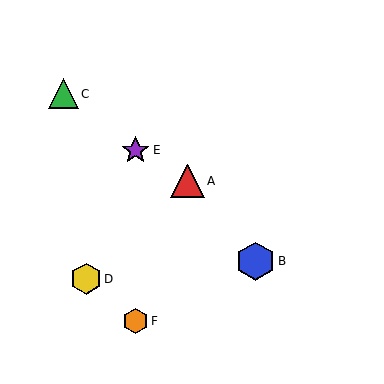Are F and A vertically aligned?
No, F is at x≈135 and A is at x≈187.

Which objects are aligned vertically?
Objects E, F are aligned vertically.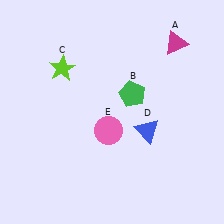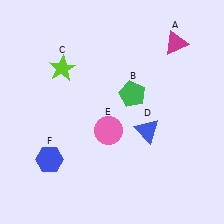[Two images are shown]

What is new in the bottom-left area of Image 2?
A blue hexagon (F) was added in the bottom-left area of Image 2.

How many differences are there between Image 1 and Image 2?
There is 1 difference between the two images.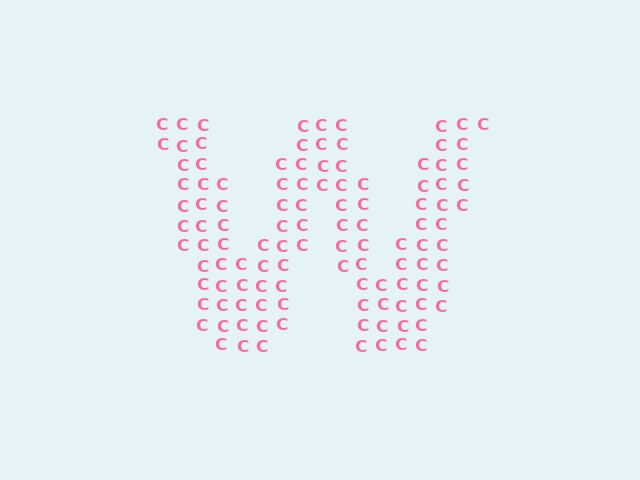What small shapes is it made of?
It is made of small letter C's.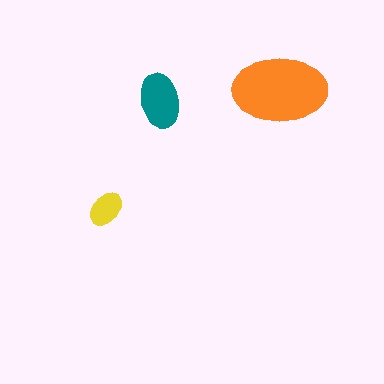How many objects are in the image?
There are 3 objects in the image.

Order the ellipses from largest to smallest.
the orange one, the teal one, the yellow one.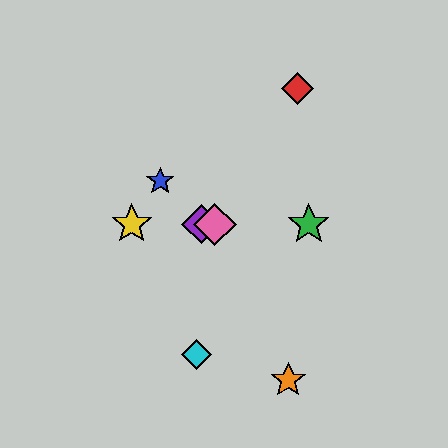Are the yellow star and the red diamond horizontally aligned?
No, the yellow star is at y≈224 and the red diamond is at y≈89.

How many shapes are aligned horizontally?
4 shapes (the green star, the yellow star, the purple diamond, the pink diamond) are aligned horizontally.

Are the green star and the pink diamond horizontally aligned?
Yes, both are at y≈224.